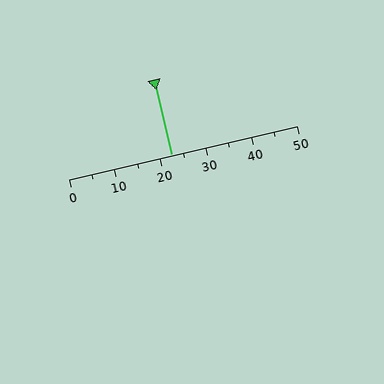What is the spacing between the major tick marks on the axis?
The major ticks are spaced 10 apart.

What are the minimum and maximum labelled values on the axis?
The axis runs from 0 to 50.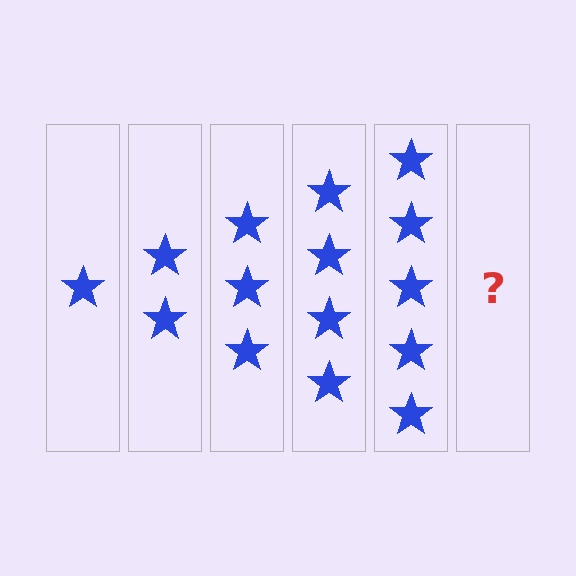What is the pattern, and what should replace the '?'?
The pattern is that each step adds one more star. The '?' should be 6 stars.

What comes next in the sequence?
The next element should be 6 stars.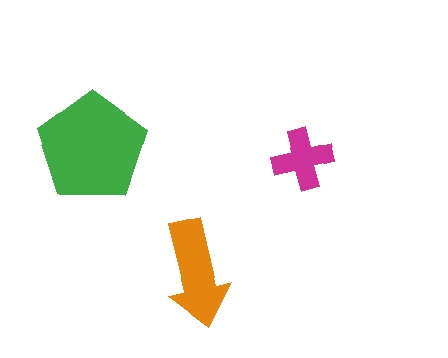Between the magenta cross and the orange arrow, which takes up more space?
The orange arrow.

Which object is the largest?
The green pentagon.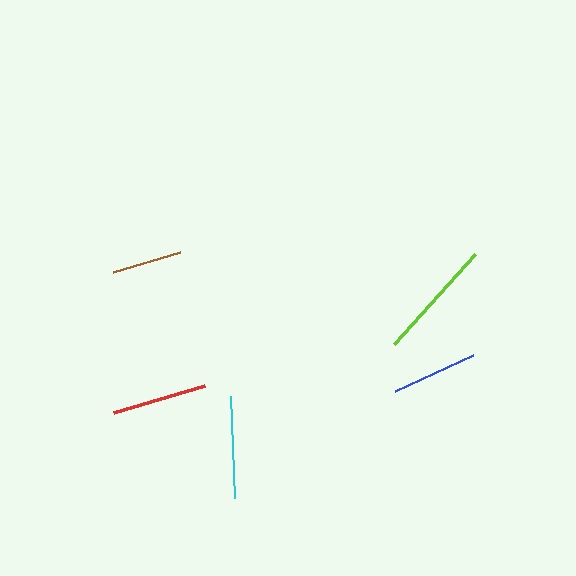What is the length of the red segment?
The red segment is approximately 96 pixels long.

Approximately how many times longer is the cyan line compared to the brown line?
The cyan line is approximately 1.5 times the length of the brown line.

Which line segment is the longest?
The lime line is the longest at approximately 121 pixels.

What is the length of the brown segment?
The brown segment is approximately 70 pixels long.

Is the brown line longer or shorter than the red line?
The red line is longer than the brown line.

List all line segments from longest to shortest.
From longest to shortest: lime, cyan, red, blue, brown.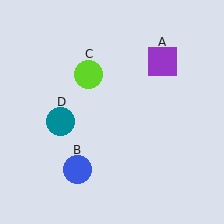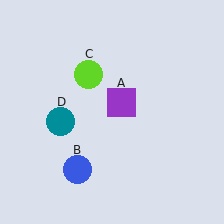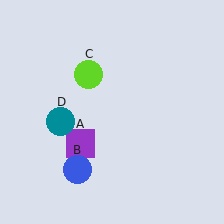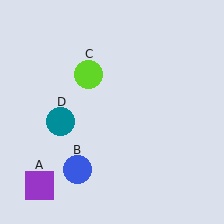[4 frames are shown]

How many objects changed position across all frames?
1 object changed position: purple square (object A).